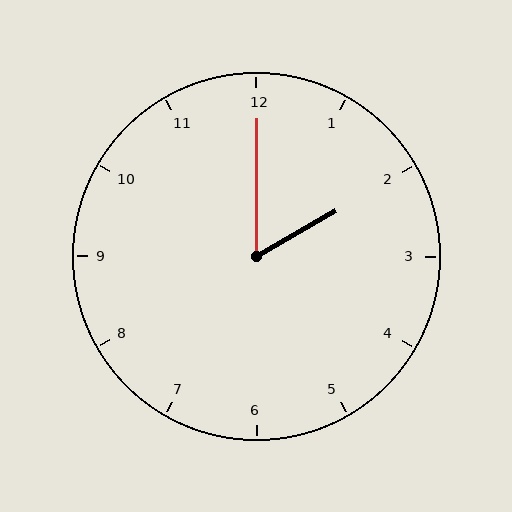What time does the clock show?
2:00.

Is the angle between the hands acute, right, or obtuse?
It is acute.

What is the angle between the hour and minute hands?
Approximately 60 degrees.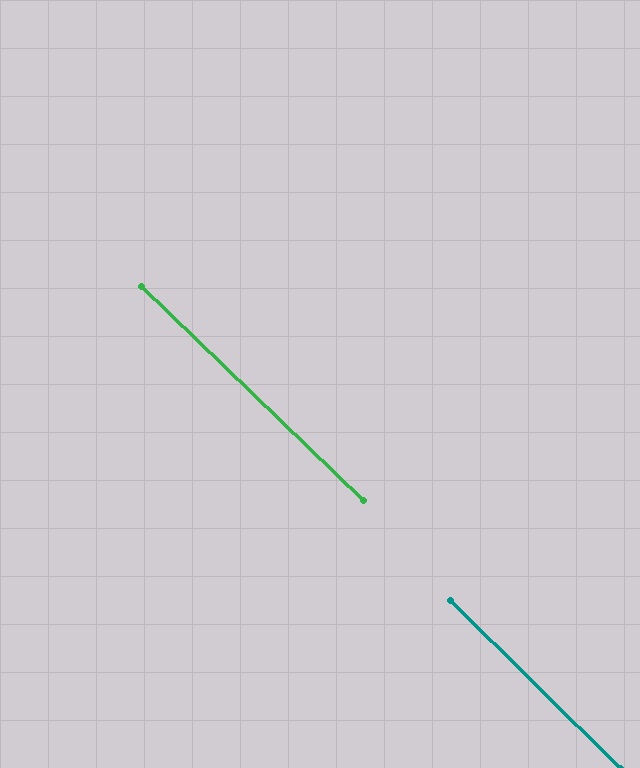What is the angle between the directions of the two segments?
Approximately 1 degree.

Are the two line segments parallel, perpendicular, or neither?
Parallel — their directions differ by only 0.5°.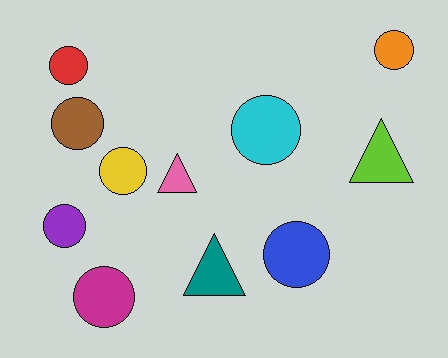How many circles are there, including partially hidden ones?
There are 8 circles.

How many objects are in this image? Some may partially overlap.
There are 11 objects.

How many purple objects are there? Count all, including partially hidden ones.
There is 1 purple object.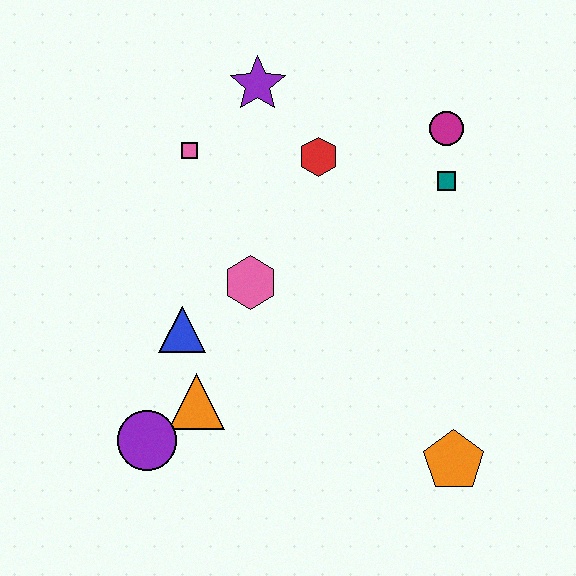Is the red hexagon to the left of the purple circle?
No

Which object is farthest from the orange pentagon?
The purple star is farthest from the orange pentagon.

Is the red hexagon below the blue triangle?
No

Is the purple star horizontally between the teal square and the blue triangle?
Yes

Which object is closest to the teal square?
The magenta circle is closest to the teal square.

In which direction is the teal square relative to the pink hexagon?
The teal square is to the right of the pink hexagon.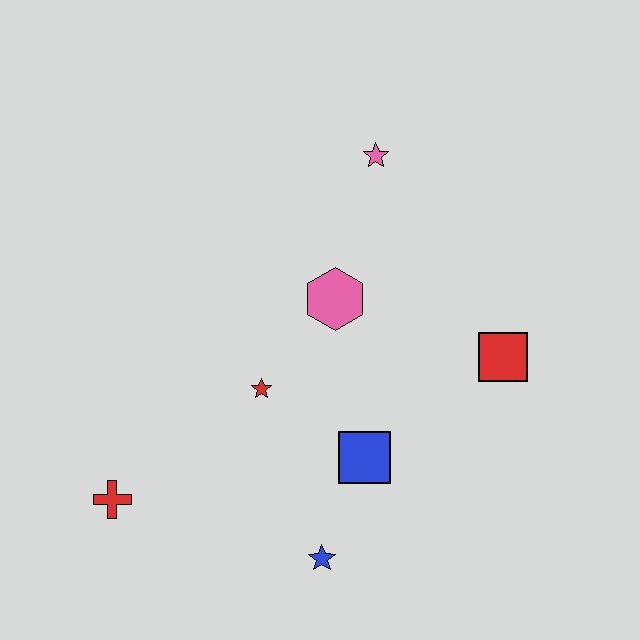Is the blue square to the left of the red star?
No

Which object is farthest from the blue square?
The pink star is farthest from the blue square.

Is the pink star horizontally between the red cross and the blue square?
No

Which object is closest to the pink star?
The pink hexagon is closest to the pink star.